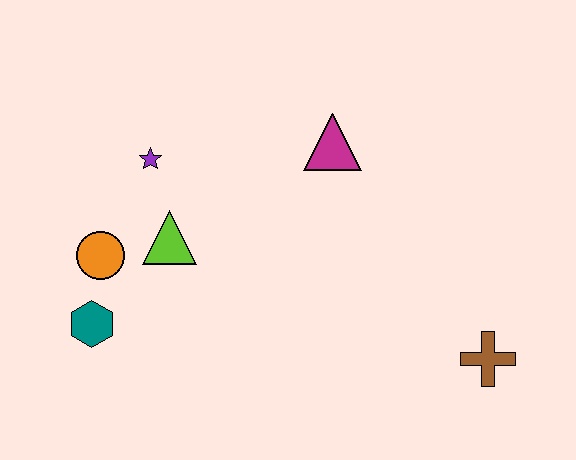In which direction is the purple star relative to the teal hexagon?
The purple star is above the teal hexagon.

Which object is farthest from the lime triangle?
The brown cross is farthest from the lime triangle.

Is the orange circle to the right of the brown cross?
No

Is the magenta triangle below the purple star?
No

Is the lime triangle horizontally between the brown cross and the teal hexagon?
Yes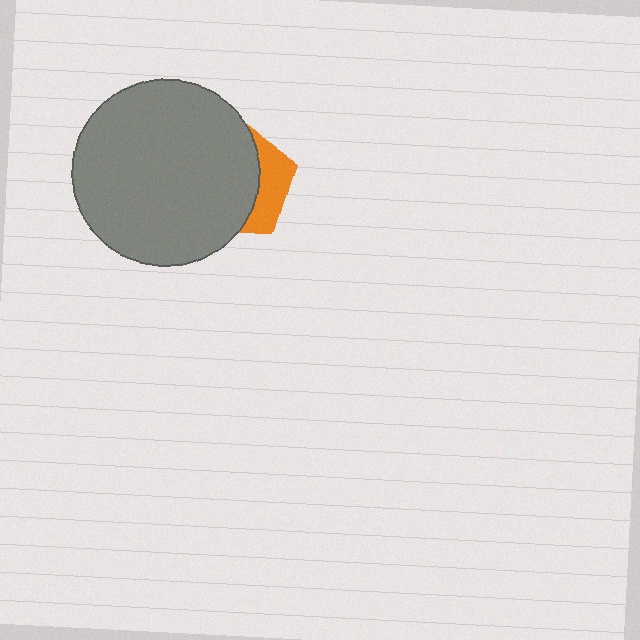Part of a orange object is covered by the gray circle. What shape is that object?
It is a pentagon.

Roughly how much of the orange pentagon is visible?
A small part of it is visible (roughly 30%).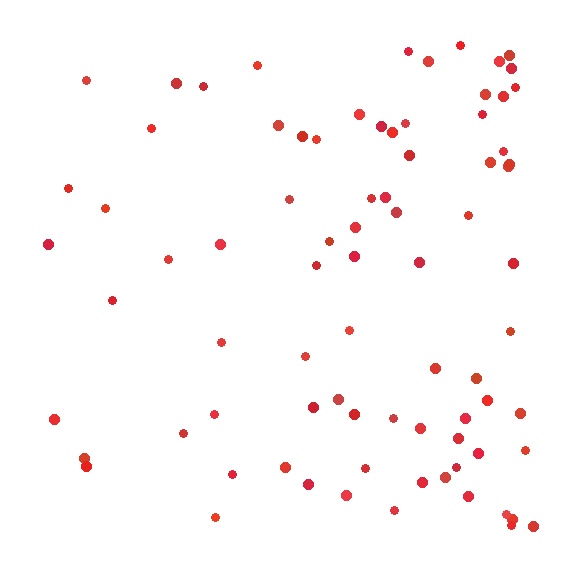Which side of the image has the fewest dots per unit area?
The left.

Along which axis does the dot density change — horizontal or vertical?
Horizontal.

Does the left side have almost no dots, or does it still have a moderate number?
Still a moderate number, just noticeably fewer than the right.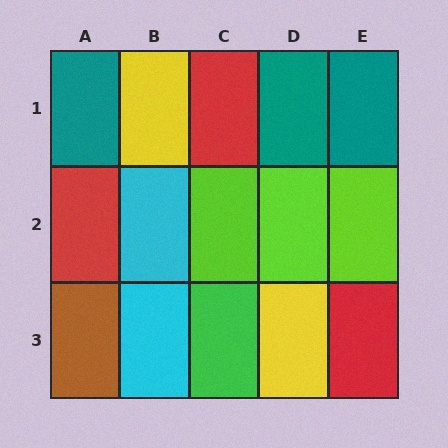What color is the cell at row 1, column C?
Red.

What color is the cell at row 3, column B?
Cyan.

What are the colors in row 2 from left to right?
Red, cyan, lime, lime, lime.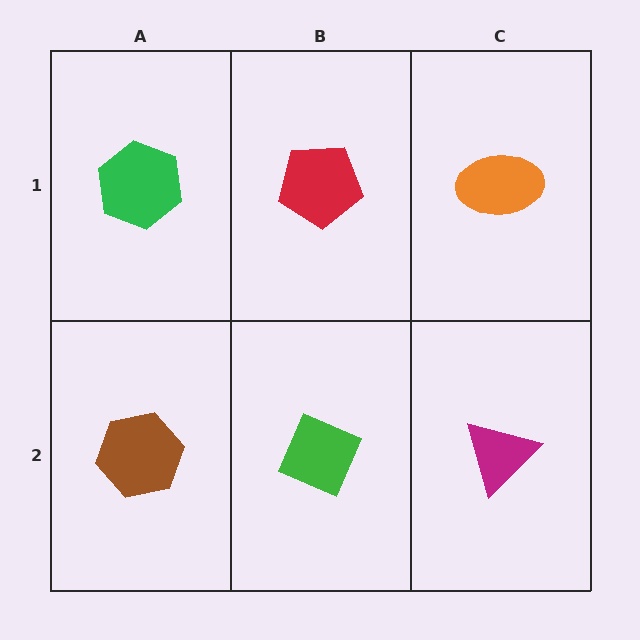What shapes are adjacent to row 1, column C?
A magenta triangle (row 2, column C), a red pentagon (row 1, column B).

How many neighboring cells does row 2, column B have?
3.